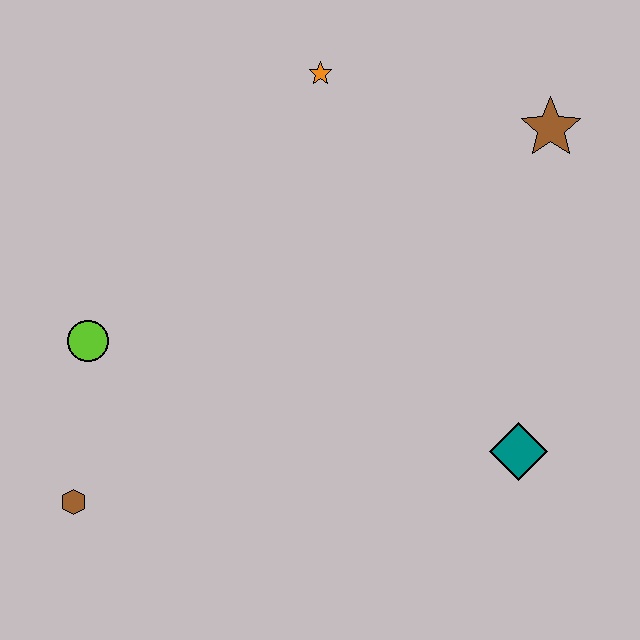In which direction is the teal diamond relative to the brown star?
The teal diamond is below the brown star.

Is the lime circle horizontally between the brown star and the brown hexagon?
Yes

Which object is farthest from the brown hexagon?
The brown star is farthest from the brown hexagon.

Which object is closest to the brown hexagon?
The lime circle is closest to the brown hexagon.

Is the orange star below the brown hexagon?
No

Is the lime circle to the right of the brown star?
No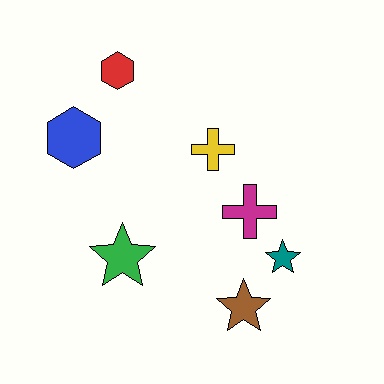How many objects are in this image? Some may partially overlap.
There are 7 objects.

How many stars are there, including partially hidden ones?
There are 3 stars.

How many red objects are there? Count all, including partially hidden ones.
There is 1 red object.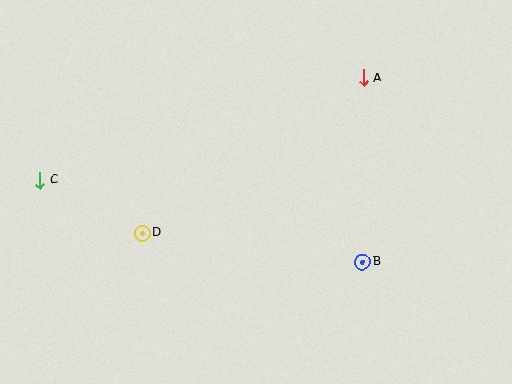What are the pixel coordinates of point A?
Point A is at (364, 78).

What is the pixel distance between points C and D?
The distance between C and D is 115 pixels.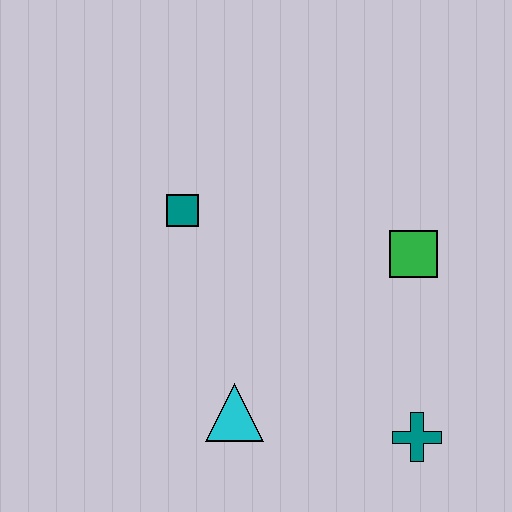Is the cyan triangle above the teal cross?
Yes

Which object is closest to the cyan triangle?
The teal cross is closest to the cyan triangle.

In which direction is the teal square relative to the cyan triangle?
The teal square is above the cyan triangle.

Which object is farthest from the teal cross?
The teal square is farthest from the teal cross.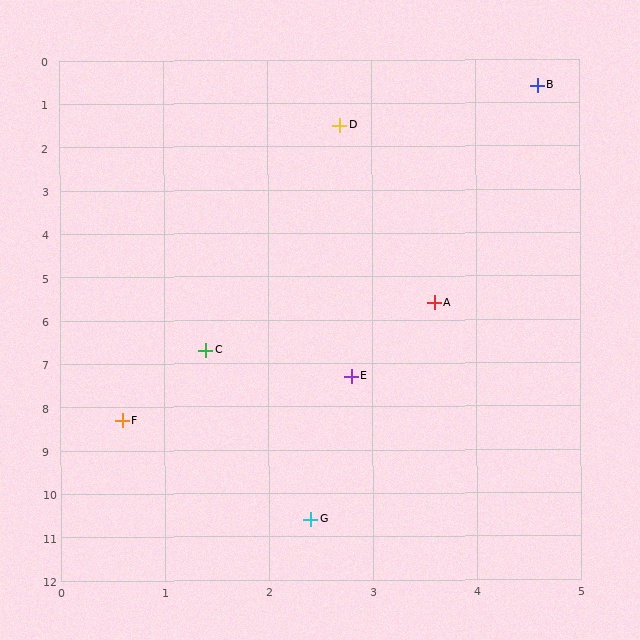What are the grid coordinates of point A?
Point A is at approximately (3.6, 5.6).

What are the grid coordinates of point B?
Point B is at approximately (4.6, 0.6).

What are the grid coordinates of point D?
Point D is at approximately (2.7, 1.5).